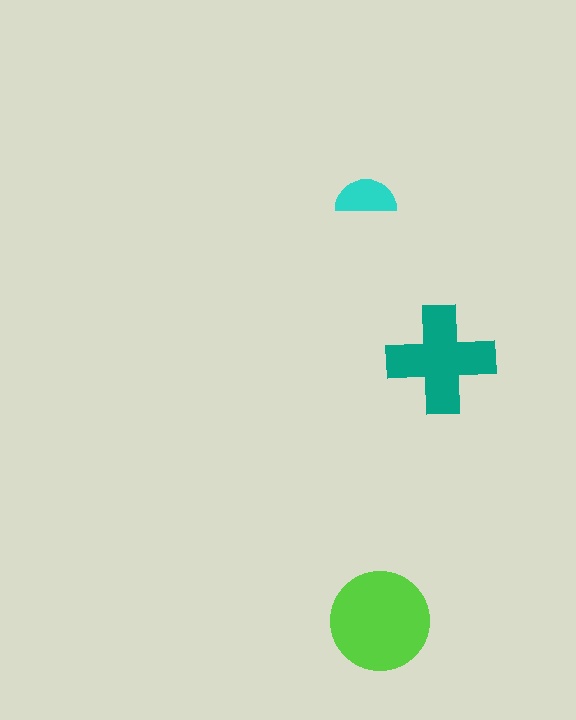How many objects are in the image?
There are 3 objects in the image.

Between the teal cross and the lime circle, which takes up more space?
The lime circle.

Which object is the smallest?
The cyan semicircle.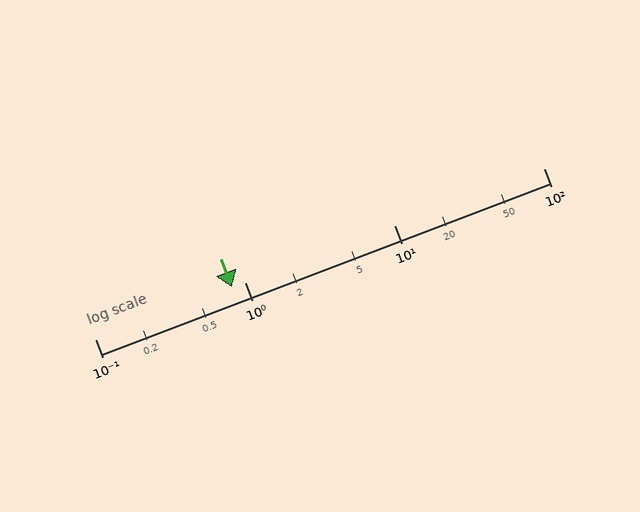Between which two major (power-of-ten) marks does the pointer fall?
The pointer is between 0.1 and 1.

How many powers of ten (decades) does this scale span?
The scale spans 3 decades, from 0.1 to 100.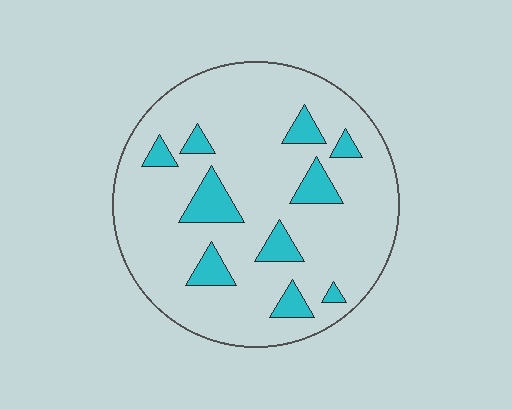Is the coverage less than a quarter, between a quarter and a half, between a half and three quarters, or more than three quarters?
Less than a quarter.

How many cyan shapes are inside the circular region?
10.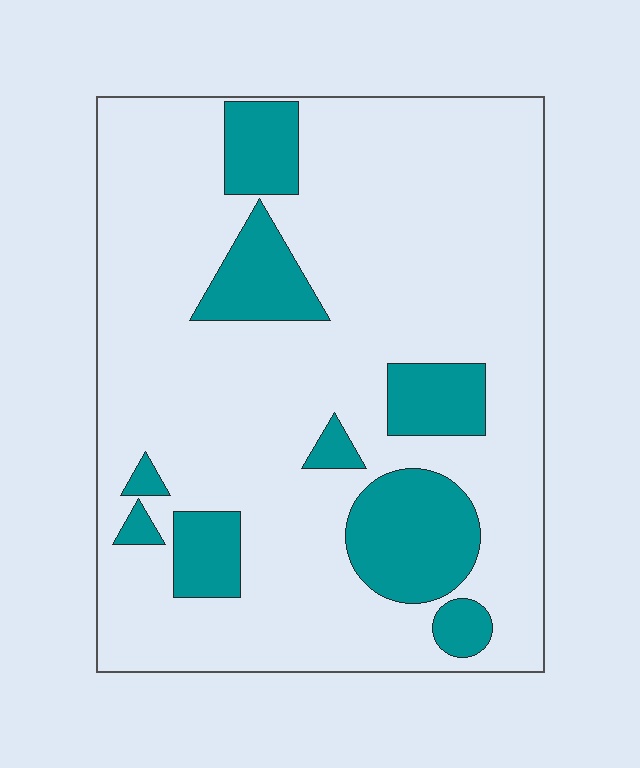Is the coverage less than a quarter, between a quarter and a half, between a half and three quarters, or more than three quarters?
Less than a quarter.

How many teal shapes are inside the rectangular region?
9.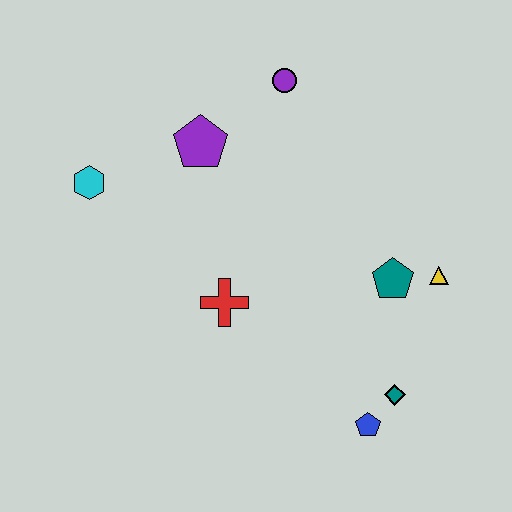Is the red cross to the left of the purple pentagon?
No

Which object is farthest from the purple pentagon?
The blue pentagon is farthest from the purple pentagon.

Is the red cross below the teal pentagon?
Yes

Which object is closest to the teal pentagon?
The yellow triangle is closest to the teal pentagon.